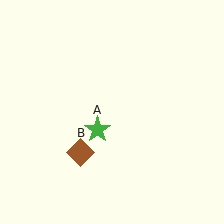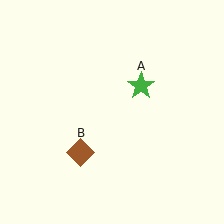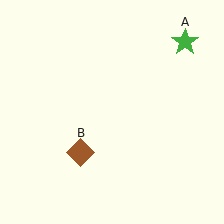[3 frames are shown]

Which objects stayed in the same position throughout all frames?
Brown diamond (object B) remained stationary.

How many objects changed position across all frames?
1 object changed position: green star (object A).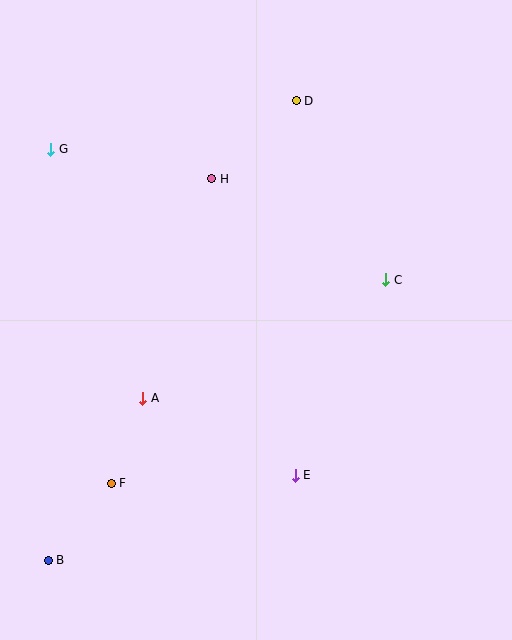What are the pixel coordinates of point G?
Point G is at (51, 149).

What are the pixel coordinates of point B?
Point B is at (48, 560).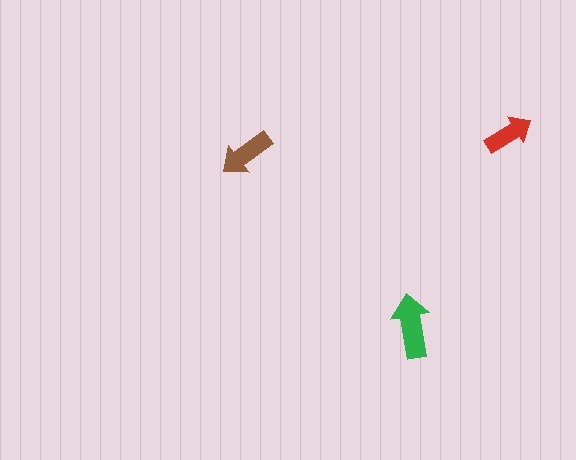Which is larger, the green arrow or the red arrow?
The green one.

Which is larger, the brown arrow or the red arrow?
The brown one.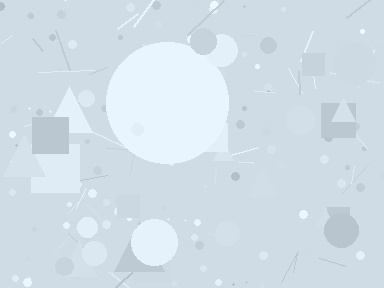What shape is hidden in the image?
A circle is hidden in the image.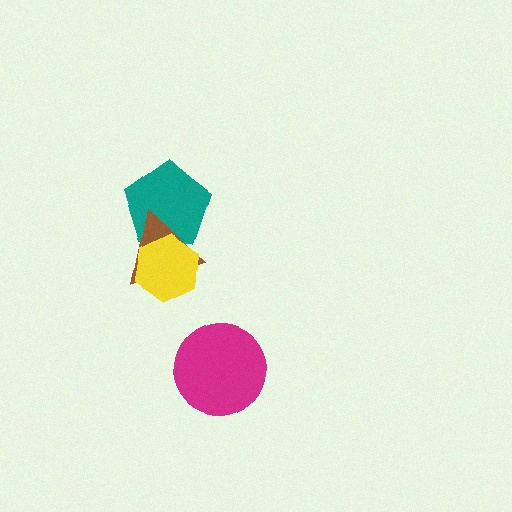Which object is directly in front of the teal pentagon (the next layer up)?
The brown triangle is directly in front of the teal pentagon.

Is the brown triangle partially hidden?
Yes, it is partially covered by another shape.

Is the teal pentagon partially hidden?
Yes, it is partially covered by another shape.